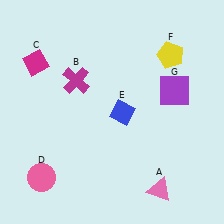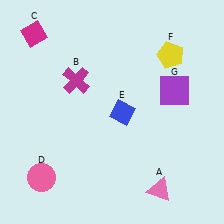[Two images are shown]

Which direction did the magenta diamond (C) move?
The magenta diamond (C) moved up.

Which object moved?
The magenta diamond (C) moved up.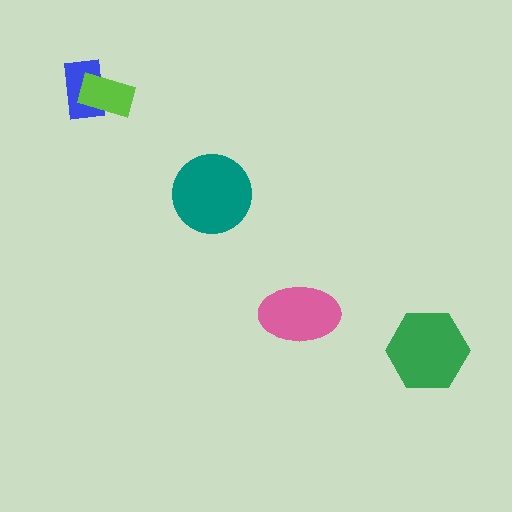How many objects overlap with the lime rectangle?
1 object overlaps with the lime rectangle.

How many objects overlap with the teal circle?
0 objects overlap with the teal circle.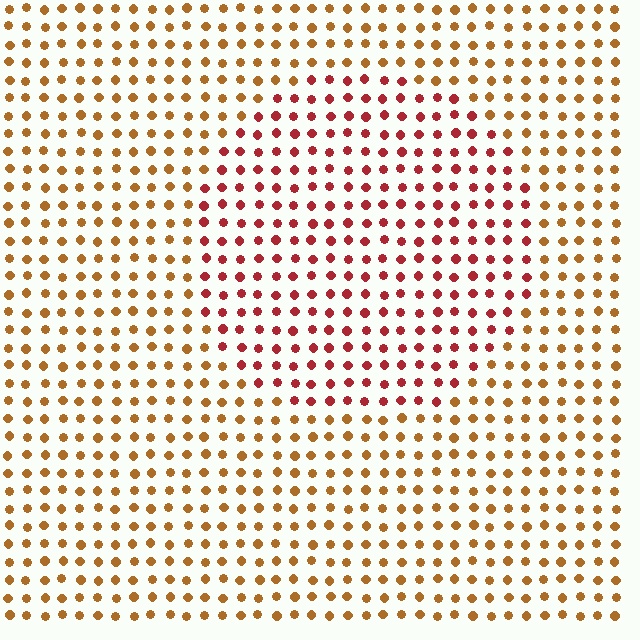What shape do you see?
I see a circle.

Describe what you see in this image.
The image is filled with small brown elements in a uniform arrangement. A circle-shaped region is visible where the elements are tinted to a slightly different hue, forming a subtle color boundary.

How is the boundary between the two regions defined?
The boundary is defined purely by a slight shift in hue (about 37 degrees). Spacing, size, and orientation are identical on both sides.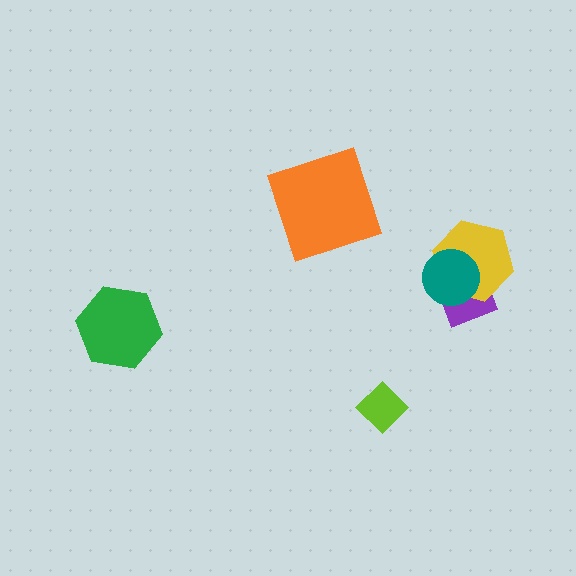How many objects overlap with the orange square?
0 objects overlap with the orange square.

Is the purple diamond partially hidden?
Yes, it is partially covered by another shape.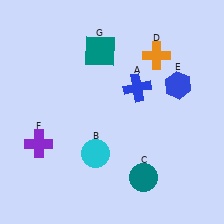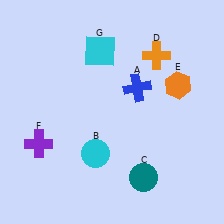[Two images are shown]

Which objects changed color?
E changed from blue to orange. G changed from teal to cyan.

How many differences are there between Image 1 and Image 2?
There are 2 differences between the two images.